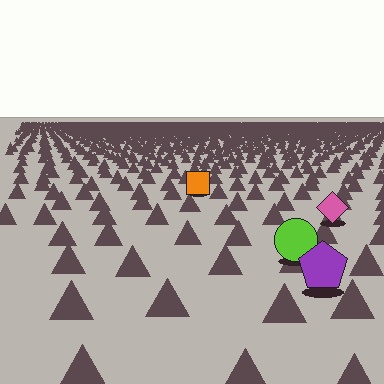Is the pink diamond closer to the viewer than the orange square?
Yes. The pink diamond is closer — you can tell from the texture gradient: the ground texture is coarser near it.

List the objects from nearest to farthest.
From nearest to farthest: the purple pentagon, the lime circle, the pink diamond, the orange square.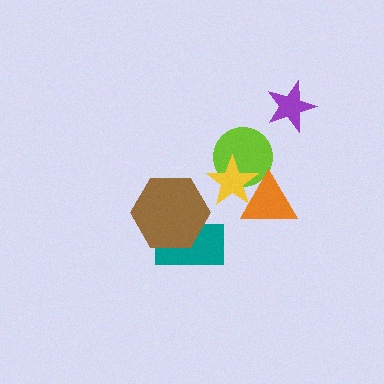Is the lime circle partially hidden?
Yes, it is partially covered by another shape.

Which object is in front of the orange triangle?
The yellow star is in front of the orange triangle.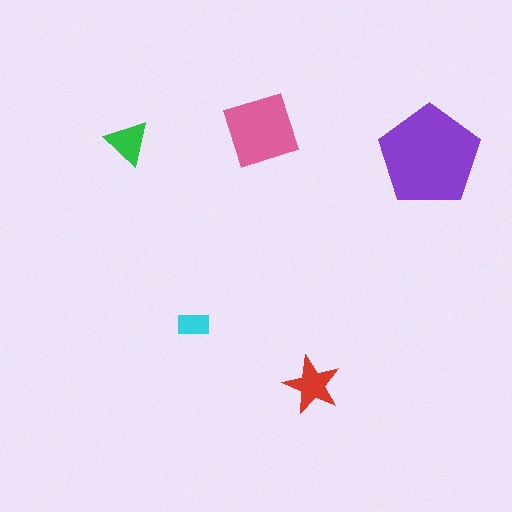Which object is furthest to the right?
The purple pentagon is rightmost.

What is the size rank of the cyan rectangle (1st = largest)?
5th.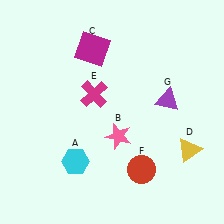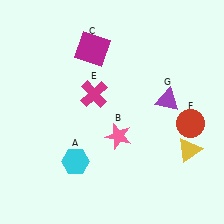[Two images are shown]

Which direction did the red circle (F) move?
The red circle (F) moved right.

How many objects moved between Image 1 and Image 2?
1 object moved between the two images.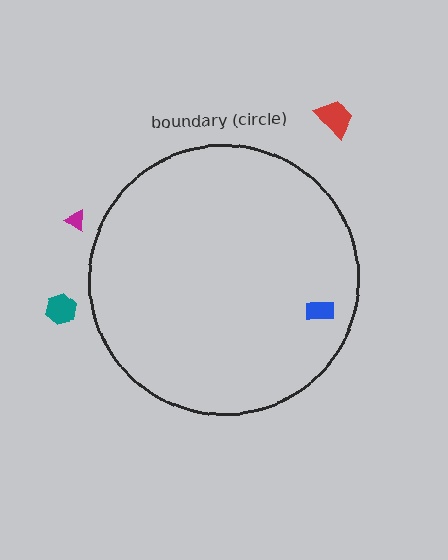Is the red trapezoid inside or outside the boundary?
Outside.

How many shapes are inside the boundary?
1 inside, 3 outside.